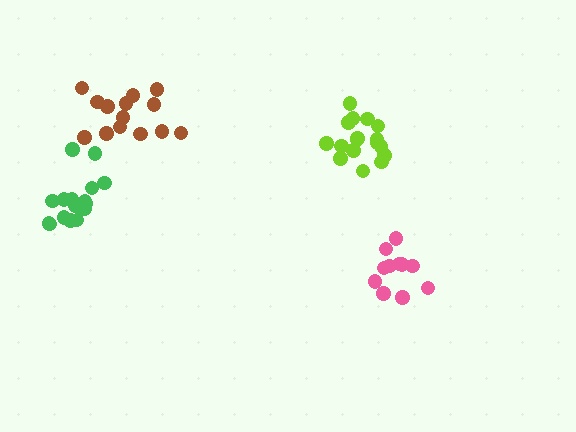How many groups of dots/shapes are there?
There are 4 groups.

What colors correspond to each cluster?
The clusters are colored: brown, green, lime, pink.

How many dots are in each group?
Group 1: 14 dots, Group 2: 16 dots, Group 3: 17 dots, Group 4: 11 dots (58 total).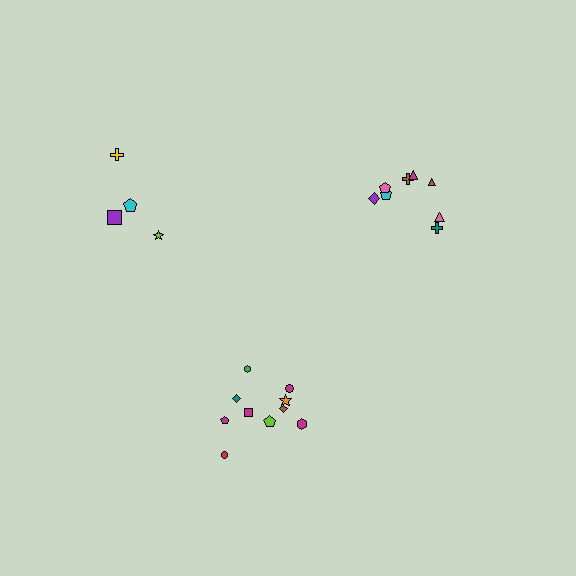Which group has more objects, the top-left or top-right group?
The top-right group.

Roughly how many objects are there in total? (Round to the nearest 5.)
Roughly 20 objects in total.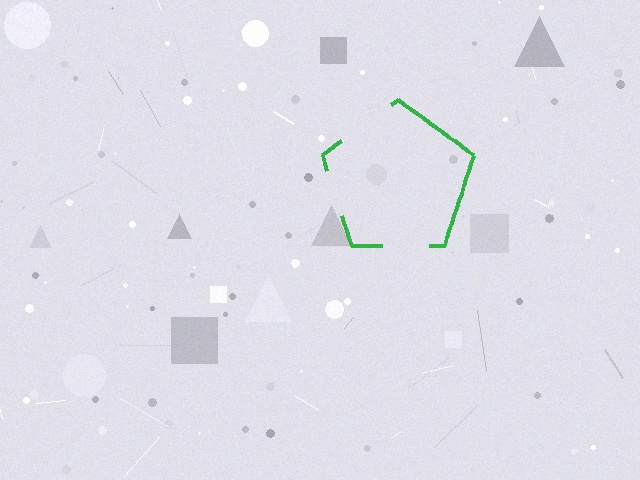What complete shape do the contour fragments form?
The contour fragments form a pentagon.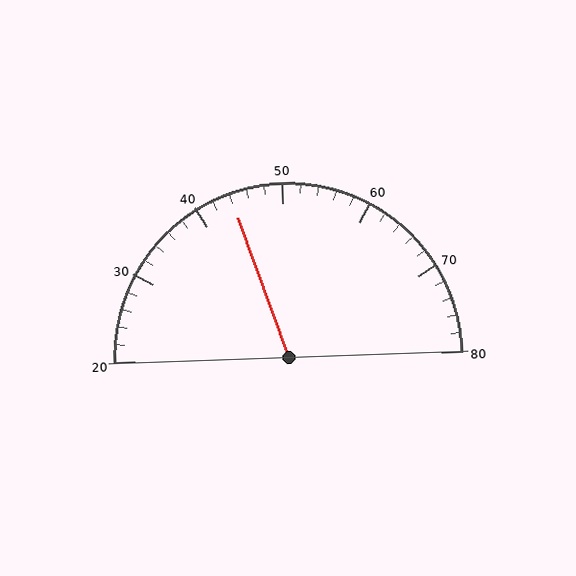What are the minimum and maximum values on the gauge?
The gauge ranges from 20 to 80.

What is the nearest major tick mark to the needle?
The nearest major tick mark is 40.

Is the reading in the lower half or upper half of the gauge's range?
The reading is in the lower half of the range (20 to 80).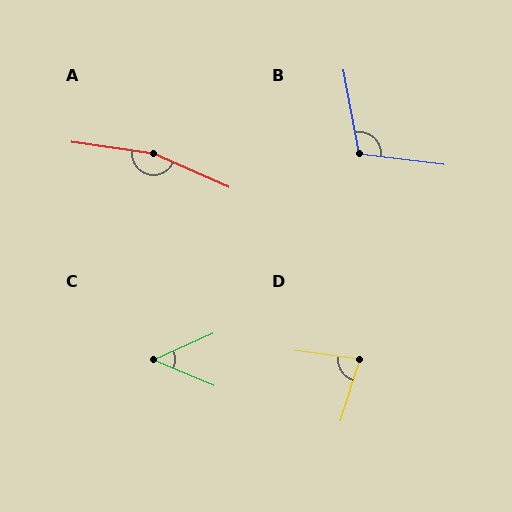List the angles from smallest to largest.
C (46°), D (80°), B (108°), A (164°).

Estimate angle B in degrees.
Approximately 108 degrees.